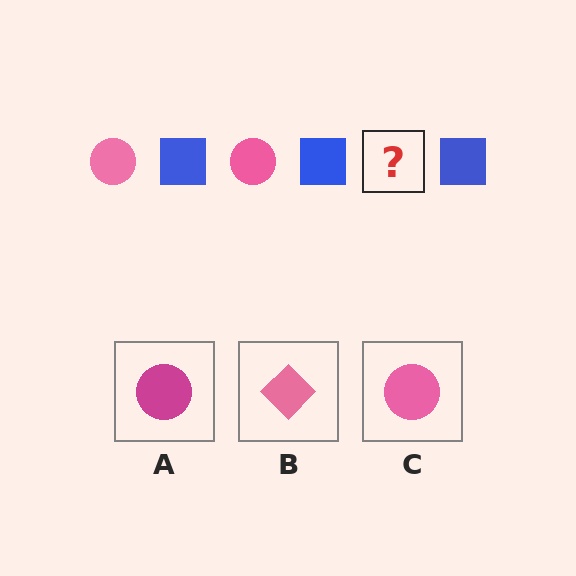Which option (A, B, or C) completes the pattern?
C.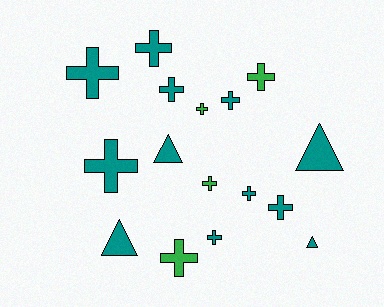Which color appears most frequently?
Teal, with 12 objects.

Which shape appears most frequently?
Cross, with 12 objects.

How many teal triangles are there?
There are 4 teal triangles.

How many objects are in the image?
There are 16 objects.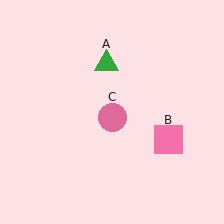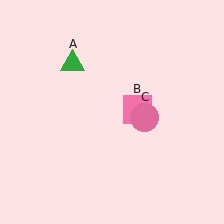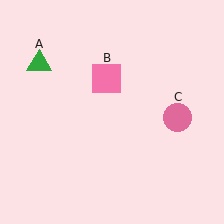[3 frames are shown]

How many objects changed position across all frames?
3 objects changed position: green triangle (object A), pink square (object B), pink circle (object C).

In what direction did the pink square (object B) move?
The pink square (object B) moved up and to the left.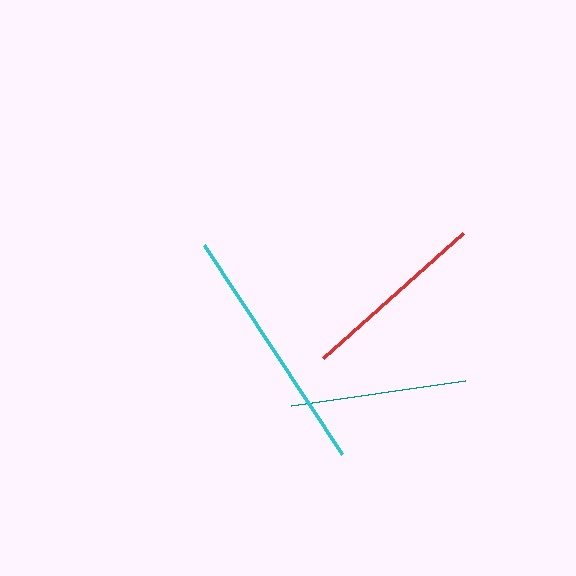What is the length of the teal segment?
The teal segment is approximately 175 pixels long.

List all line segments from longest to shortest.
From longest to shortest: cyan, red, teal.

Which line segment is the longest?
The cyan line is the longest at approximately 250 pixels.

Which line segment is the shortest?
The teal line is the shortest at approximately 175 pixels.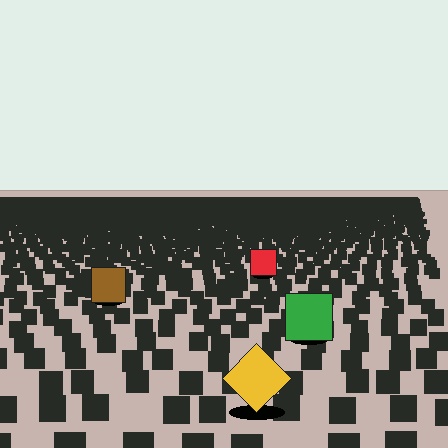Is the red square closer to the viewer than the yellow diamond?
No. The yellow diamond is closer — you can tell from the texture gradient: the ground texture is coarser near it.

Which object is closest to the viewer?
The yellow diamond is closest. The texture marks near it are larger and more spread out.